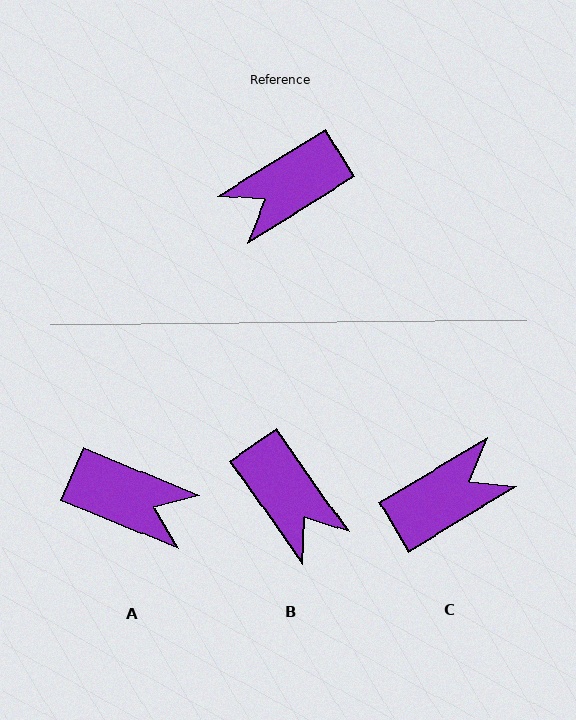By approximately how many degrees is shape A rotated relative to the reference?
Approximately 126 degrees counter-clockwise.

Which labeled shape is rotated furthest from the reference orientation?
C, about 179 degrees away.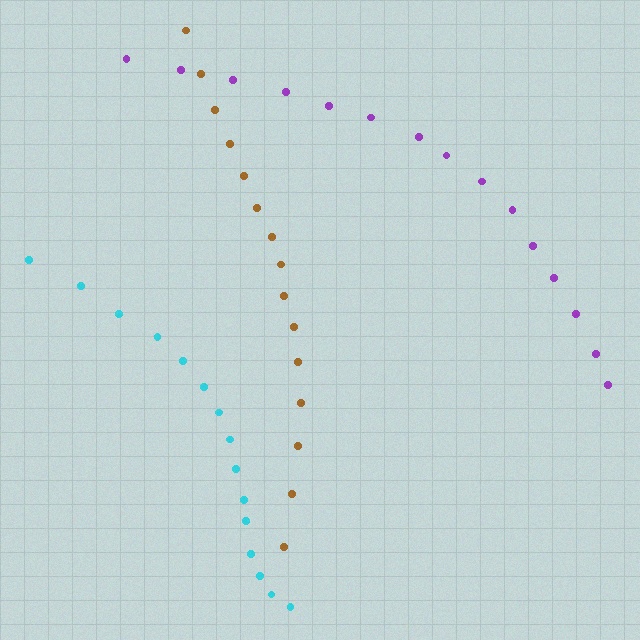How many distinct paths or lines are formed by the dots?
There are 3 distinct paths.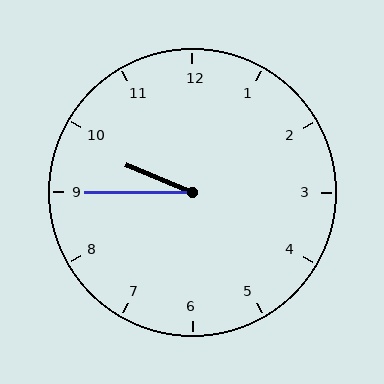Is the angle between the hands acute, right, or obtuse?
It is acute.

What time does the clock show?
9:45.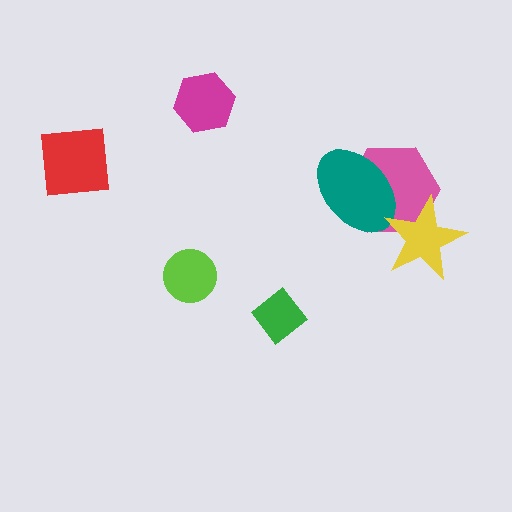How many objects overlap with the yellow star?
2 objects overlap with the yellow star.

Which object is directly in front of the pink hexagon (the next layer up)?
The teal ellipse is directly in front of the pink hexagon.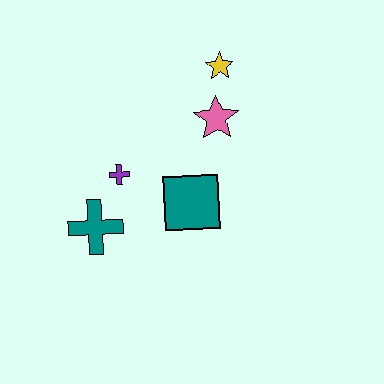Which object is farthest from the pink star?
The teal cross is farthest from the pink star.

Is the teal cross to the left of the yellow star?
Yes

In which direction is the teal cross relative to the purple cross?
The teal cross is below the purple cross.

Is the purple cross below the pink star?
Yes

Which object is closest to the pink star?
The yellow star is closest to the pink star.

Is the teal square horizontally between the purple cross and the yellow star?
Yes